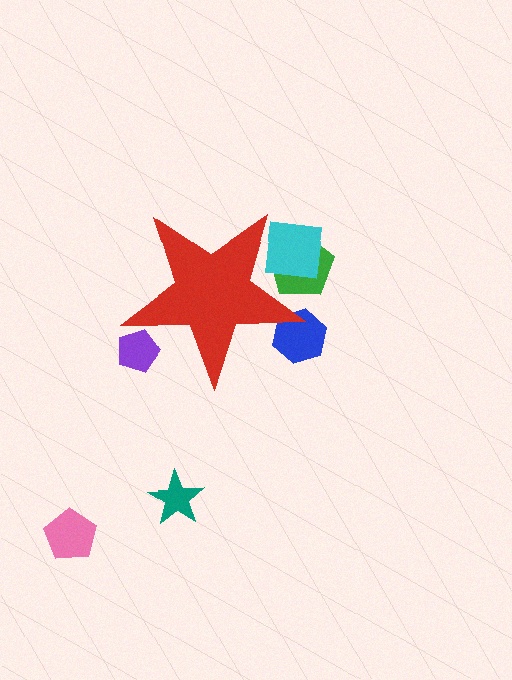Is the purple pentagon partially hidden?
Yes, the purple pentagon is partially hidden behind the red star.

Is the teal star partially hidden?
No, the teal star is fully visible.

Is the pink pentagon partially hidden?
No, the pink pentagon is fully visible.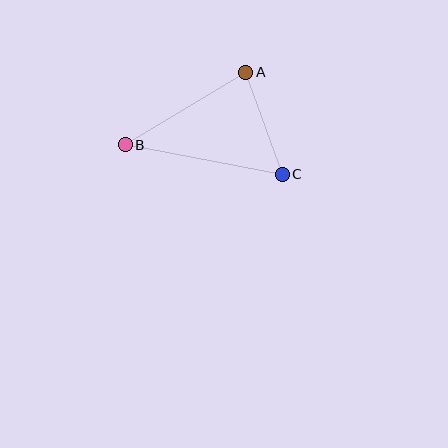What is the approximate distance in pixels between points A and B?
The distance between A and B is approximately 141 pixels.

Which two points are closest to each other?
Points A and C are closest to each other.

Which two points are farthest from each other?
Points B and C are farthest from each other.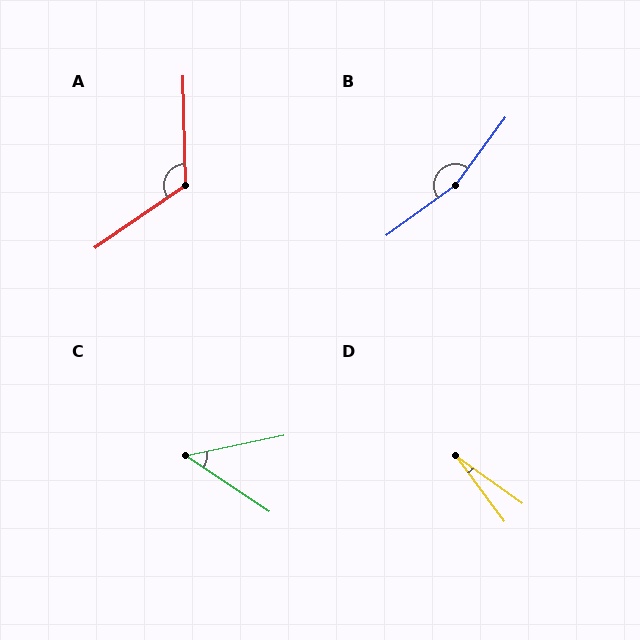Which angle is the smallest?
D, at approximately 17 degrees.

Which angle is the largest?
B, at approximately 162 degrees.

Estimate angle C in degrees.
Approximately 45 degrees.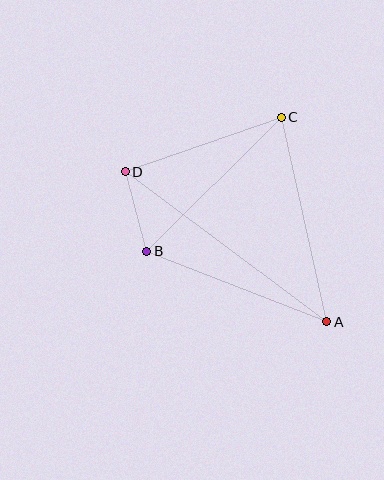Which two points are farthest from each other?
Points A and D are farthest from each other.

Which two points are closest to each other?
Points B and D are closest to each other.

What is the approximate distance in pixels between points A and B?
The distance between A and B is approximately 193 pixels.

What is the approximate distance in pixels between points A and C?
The distance between A and C is approximately 209 pixels.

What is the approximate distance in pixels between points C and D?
The distance between C and D is approximately 165 pixels.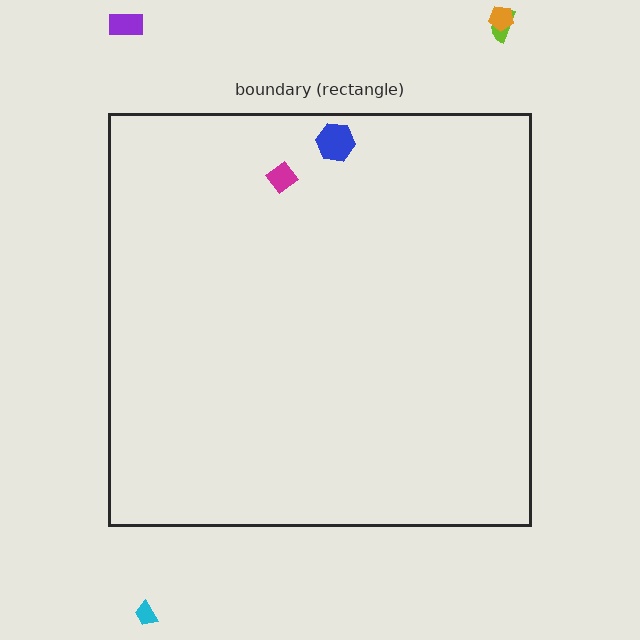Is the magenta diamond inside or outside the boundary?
Inside.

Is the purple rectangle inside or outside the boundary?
Outside.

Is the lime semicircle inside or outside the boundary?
Outside.